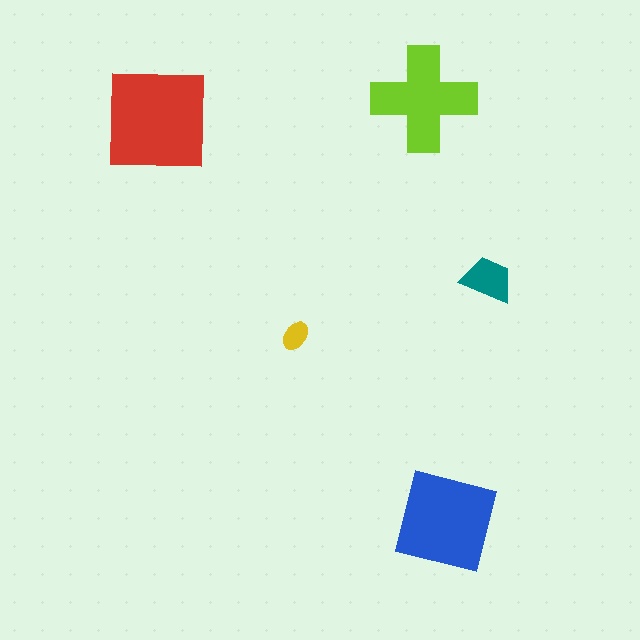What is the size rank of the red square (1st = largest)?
1st.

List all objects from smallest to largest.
The yellow ellipse, the teal trapezoid, the lime cross, the blue square, the red square.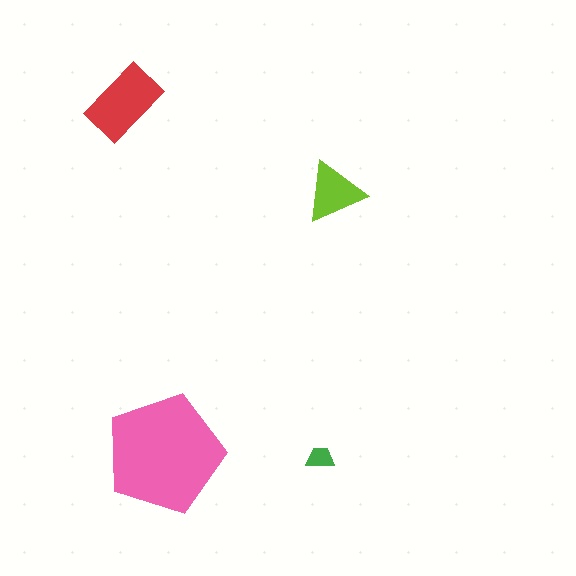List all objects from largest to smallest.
The pink pentagon, the red rectangle, the lime triangle, the green trapezoid.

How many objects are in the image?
There are 4 objects in the image.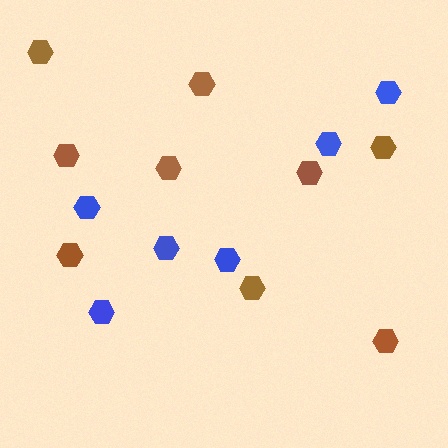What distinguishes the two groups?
There are 2 groups: one group of brown hexagons (9) and one group of blue hexagons (6).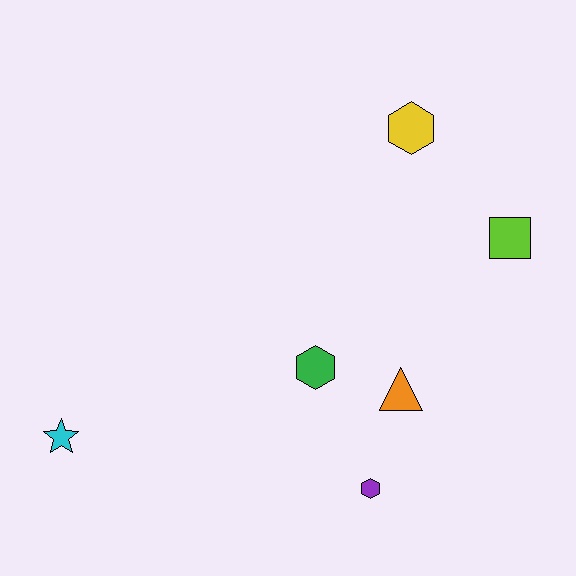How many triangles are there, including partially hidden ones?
There is 1 triangle.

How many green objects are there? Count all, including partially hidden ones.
There is 1 green object.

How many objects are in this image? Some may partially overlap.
There are 6 objects.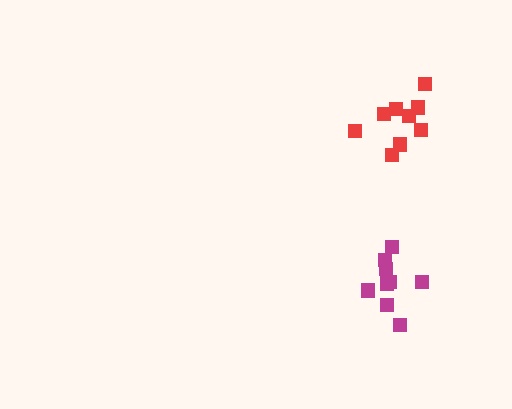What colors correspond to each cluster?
The clusters are colored: magenta, red.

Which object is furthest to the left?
The magenta cluster is leftmost.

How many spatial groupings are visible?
There are 2 spatial groupings.